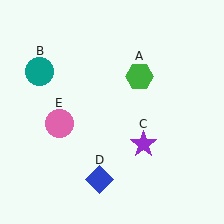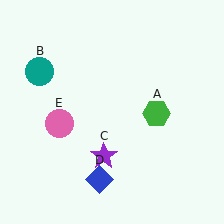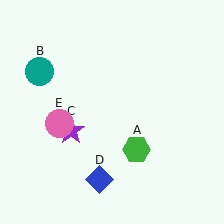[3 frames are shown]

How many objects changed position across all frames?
2 objects changed position: green hexagon (object A), purple star (object C).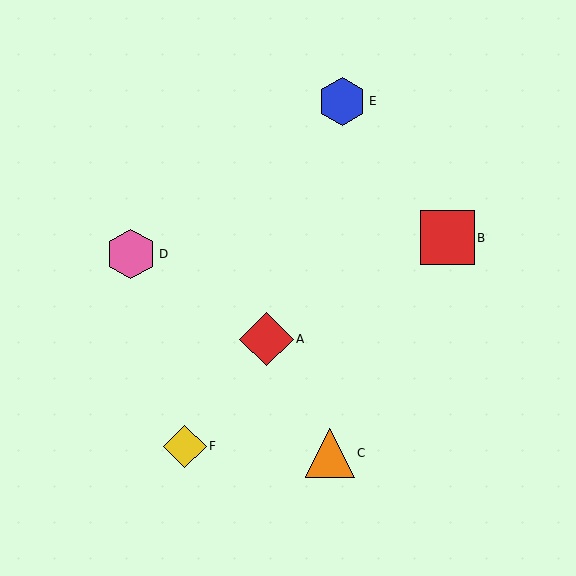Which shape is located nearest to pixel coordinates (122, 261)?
The pink hexagon (labeled D) at (131, 254) is nearest to that location.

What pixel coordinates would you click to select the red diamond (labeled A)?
Click at (266, 339) to select the red diamond A.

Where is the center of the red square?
The center of the red square is at (447, 238).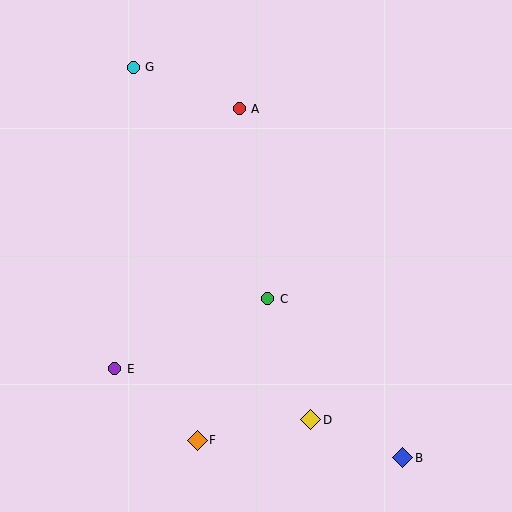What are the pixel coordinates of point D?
Point D is at (311, 420).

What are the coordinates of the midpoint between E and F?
The midpoint between E and F is at (156, 405).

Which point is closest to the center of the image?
Point C at (268, 299) is closest to the center.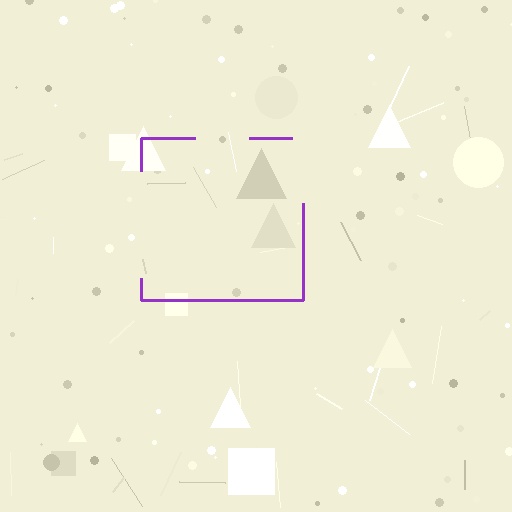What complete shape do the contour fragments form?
The contour fragments form a square.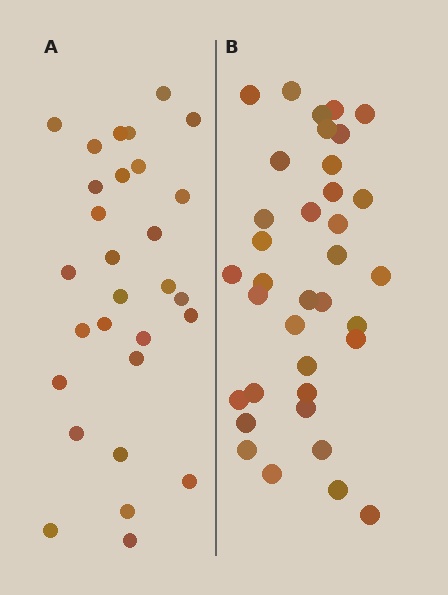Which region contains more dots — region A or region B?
Region B (the right region) has more dots.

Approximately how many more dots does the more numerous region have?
Region B has roughly 8 or so more dots than region A.